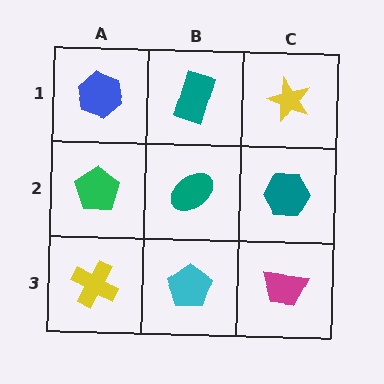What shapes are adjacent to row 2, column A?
A blue hexagon (row 1, column A), a yellow cross (row 3, column A), a teal ellipse (row 2, column B).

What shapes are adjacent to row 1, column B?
A teal ellipse (row 2, column B), a blue hexagon (row 1, column A), a yellow star (row 1, column C).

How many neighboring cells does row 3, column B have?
3.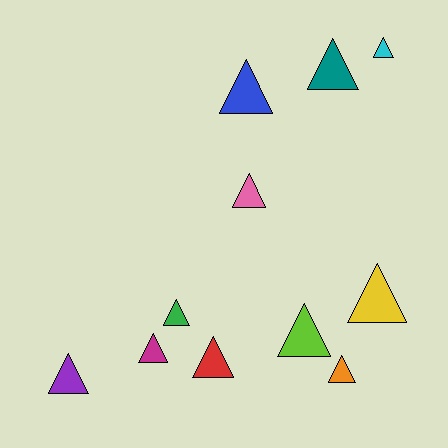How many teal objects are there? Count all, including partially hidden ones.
There is 1 teal object.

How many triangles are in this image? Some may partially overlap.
There are 11 triangles.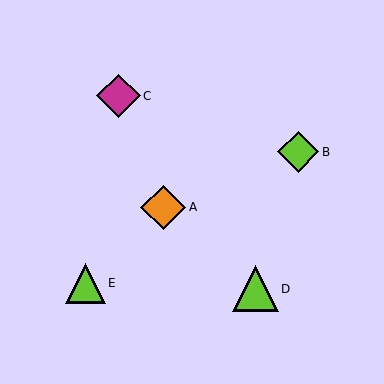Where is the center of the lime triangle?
The center of the lime triangle is at (85, 283).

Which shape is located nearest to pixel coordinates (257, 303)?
The lime triangle (labeled D) at (255, 289) is nearest to that location.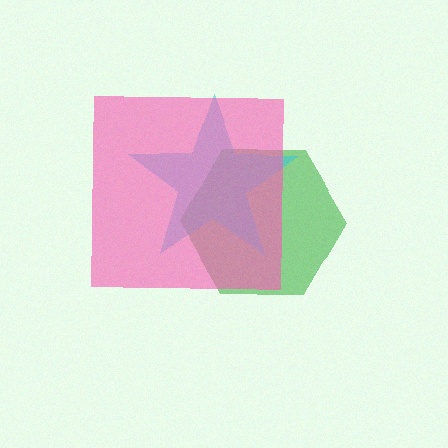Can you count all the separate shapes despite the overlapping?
Yes, there are 3 separate shapes.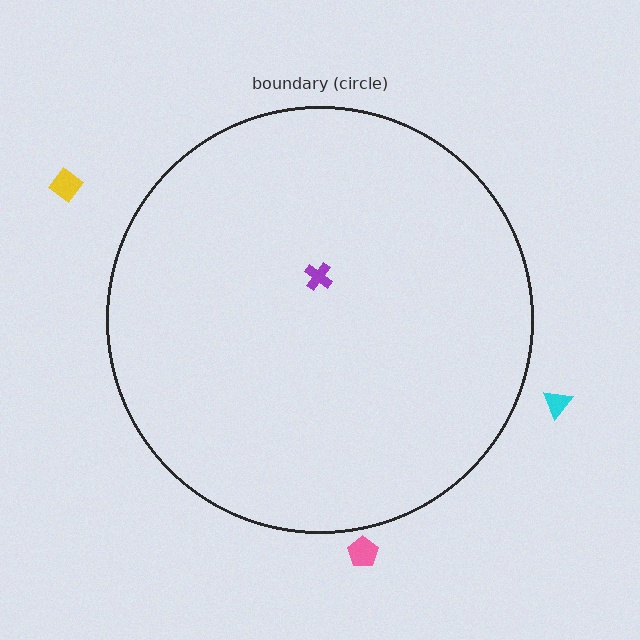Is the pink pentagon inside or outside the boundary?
Outside.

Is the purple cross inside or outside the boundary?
Inside.